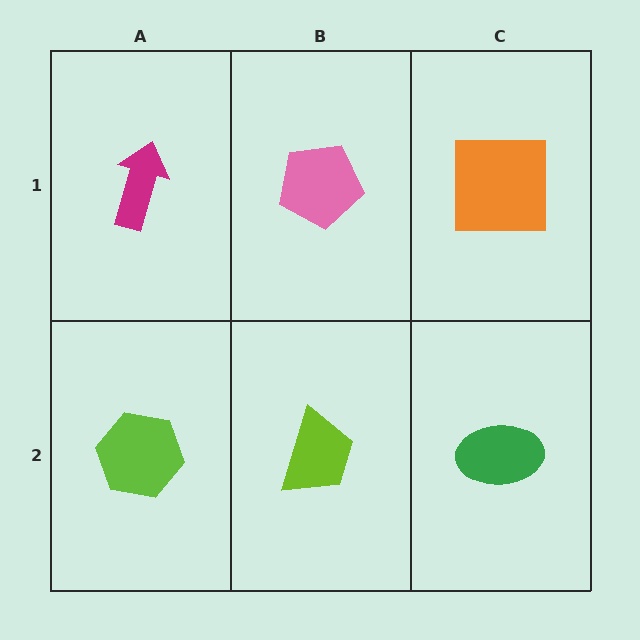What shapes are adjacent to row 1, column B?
A lime trapezoid (row 2, column B), a magenta arrow (row 1, column A), an orange square (row 1, column C).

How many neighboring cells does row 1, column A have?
2.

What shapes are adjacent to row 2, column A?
A magenta arrow (row 1, column A), a lime trapezoid (row 2, column B).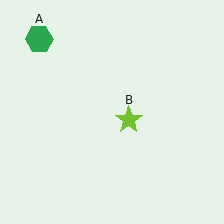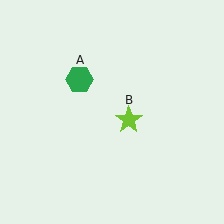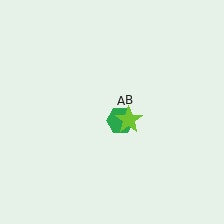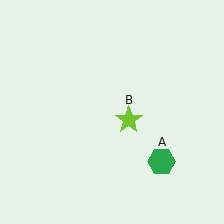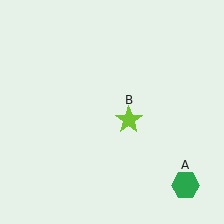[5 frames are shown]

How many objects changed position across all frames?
1 object changed position: green hexagon (object A).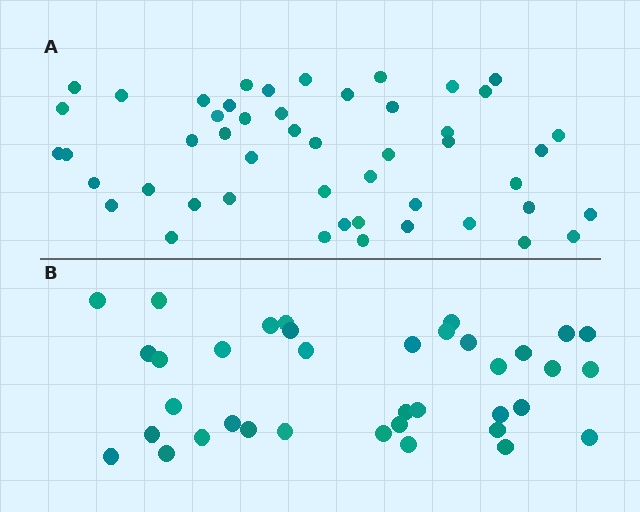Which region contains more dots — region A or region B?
Region A (the top region) has more dots.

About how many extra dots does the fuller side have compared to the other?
Region A has roughly 12 or so more dots than region B.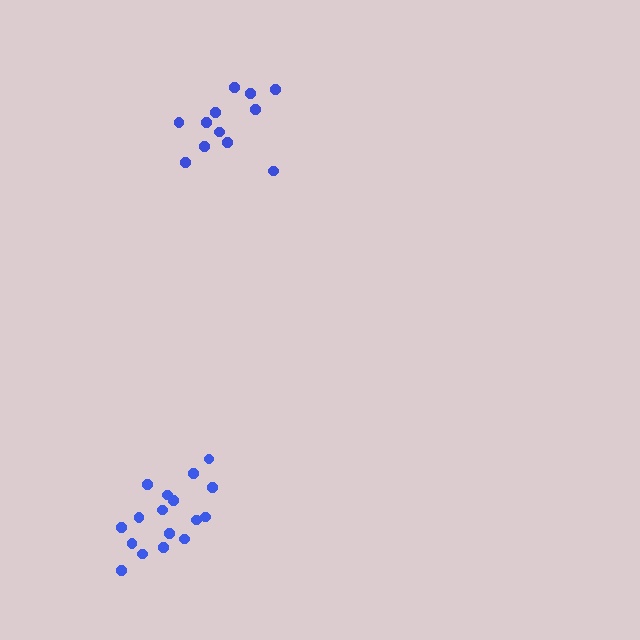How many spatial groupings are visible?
There are 2 spatial groupings.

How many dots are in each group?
Group 1: 12 dots, Group 2: 17 dots (29 total).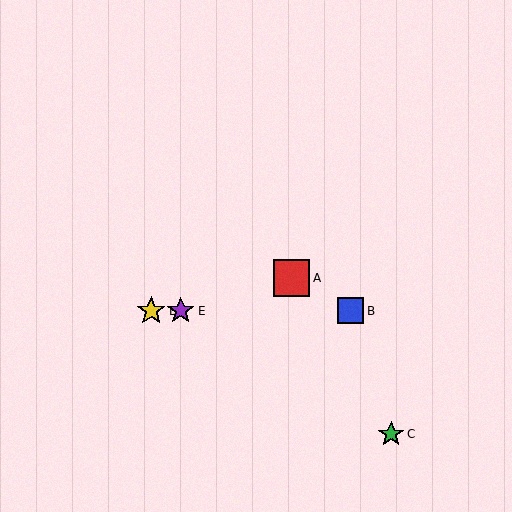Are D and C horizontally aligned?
No, D is at y≈311 and C is at y≈434.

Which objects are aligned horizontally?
Objects B, D, E are aligned horizontally.